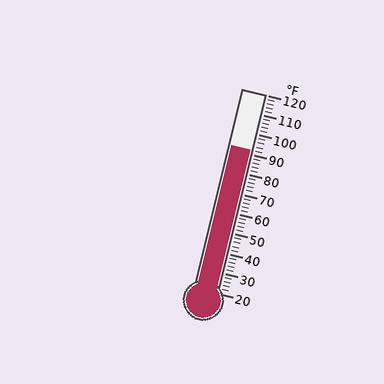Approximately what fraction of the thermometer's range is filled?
The thermometer is filled to approximately 70% of its range.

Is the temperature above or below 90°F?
The temperature is above 90°F.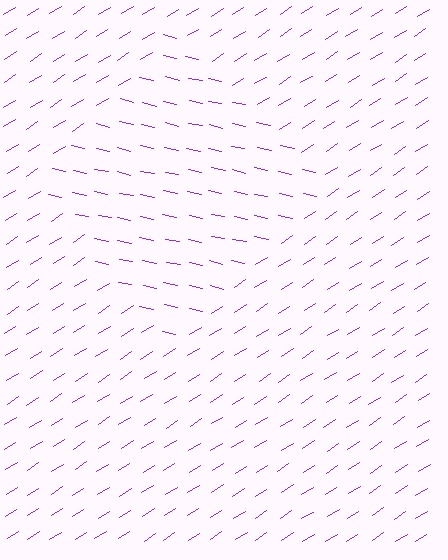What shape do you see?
I see a diamond.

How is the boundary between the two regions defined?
The boundary is defined purely by a change in line orientation (approximately 45 degrees difference). All lines are the same color and thickness.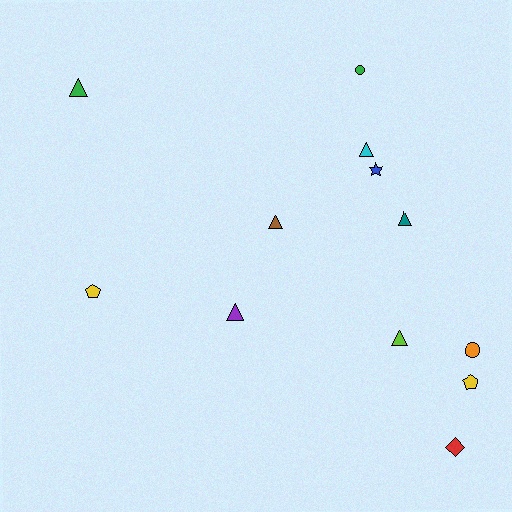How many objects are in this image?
There are 12 objects.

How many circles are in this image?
There are 2 circles.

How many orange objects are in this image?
There is 1 orange object.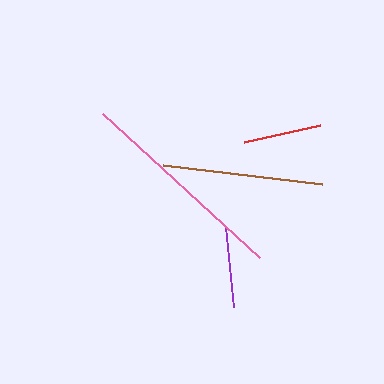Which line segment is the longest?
The pink line is the longest at approximately 213 pixels.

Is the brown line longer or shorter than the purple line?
The brown line is longer than the purple line.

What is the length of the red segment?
The red segment is approximately 78 pixels long.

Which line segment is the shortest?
The red line is the shortest at approximately 78 pixels.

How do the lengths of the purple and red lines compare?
The purple and red lines are approximately the same length.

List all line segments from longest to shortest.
From longest to shortest: pink, brown, purple, red.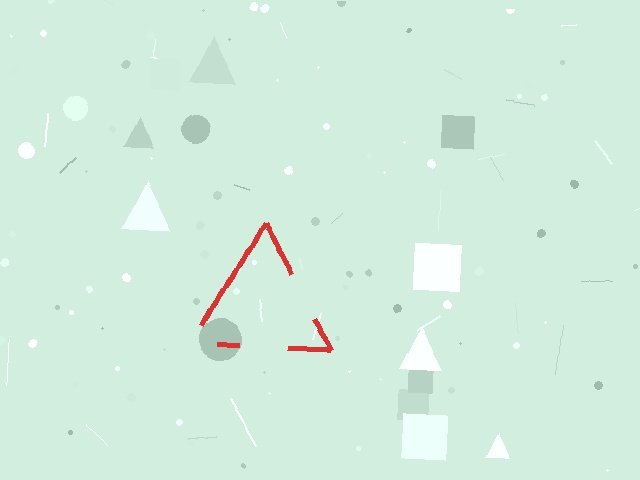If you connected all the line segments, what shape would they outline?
They would outline a triangle.